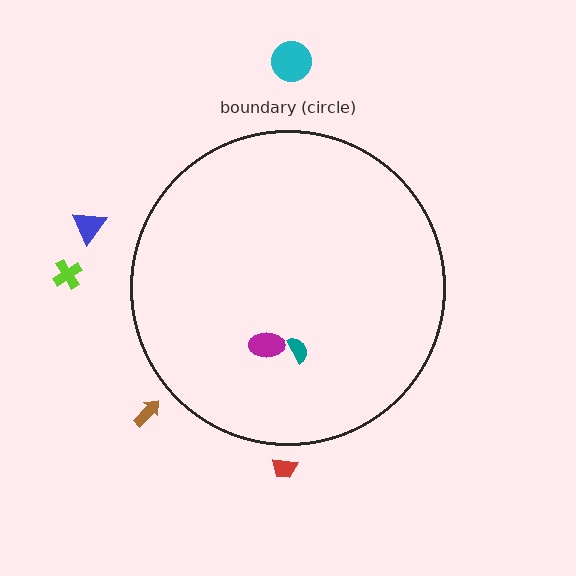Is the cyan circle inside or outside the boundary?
Outside.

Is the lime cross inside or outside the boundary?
Outside.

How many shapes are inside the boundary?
2 inside, 5 outside.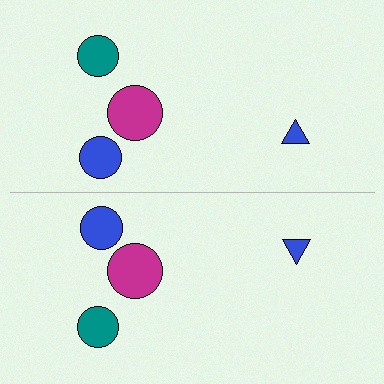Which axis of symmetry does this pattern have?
The pattern has a horizontal axis of symmetry running through the center of the image.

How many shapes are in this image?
There are 8 shapes in this image.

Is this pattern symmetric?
Yes, this pattern has bilateral (reflection) symmetry.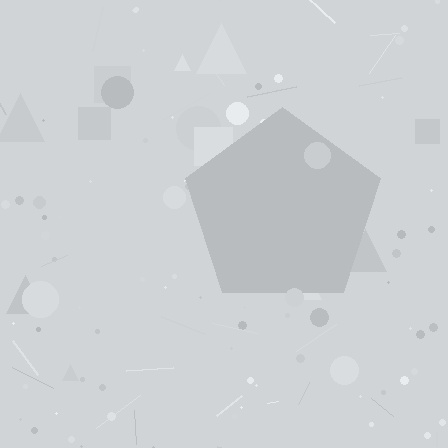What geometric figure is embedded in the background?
A pentagon is embedded in the background.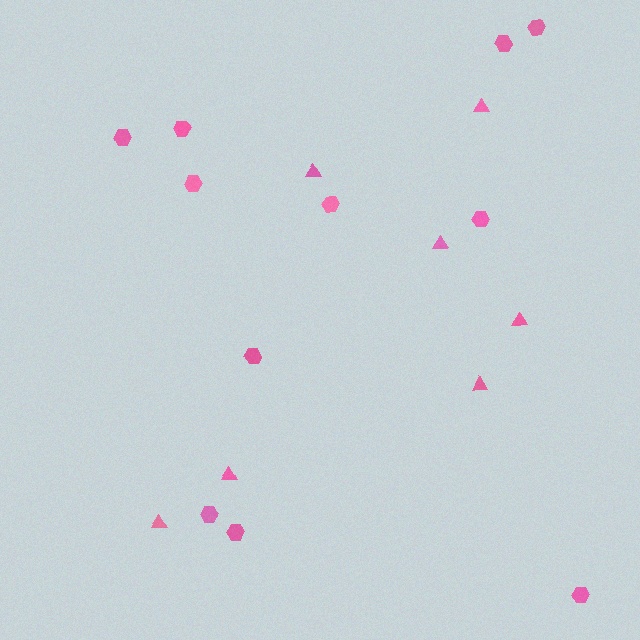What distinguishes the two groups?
There are 2 groups: one group of triangles (7) and one group of hexagons (11).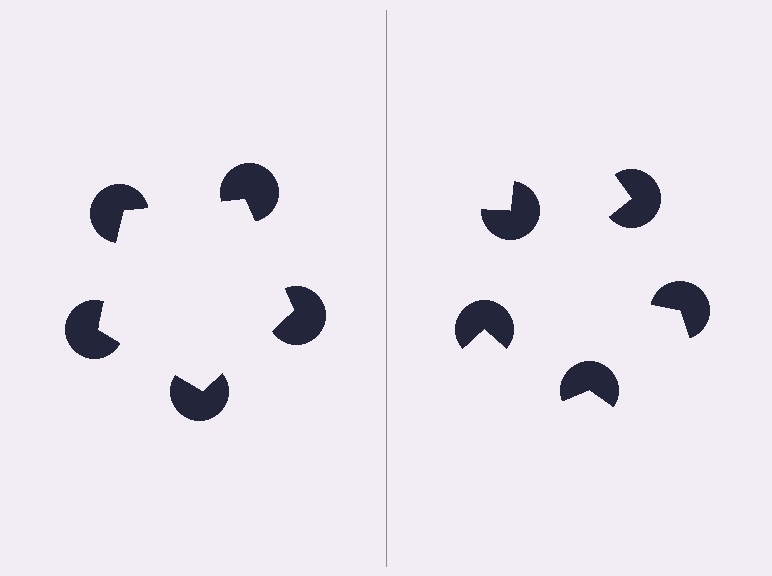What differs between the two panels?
The pac-man discs are positioned identically on both sides; only the wedge orientations differ. On the left they align to a pentagon; on the right they are misaligned.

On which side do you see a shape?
An illusory pentagon appears on the left side. On the right side the wedge cuts are rotated, so no coherent shape forms.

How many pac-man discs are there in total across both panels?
10 — 5 on each side.